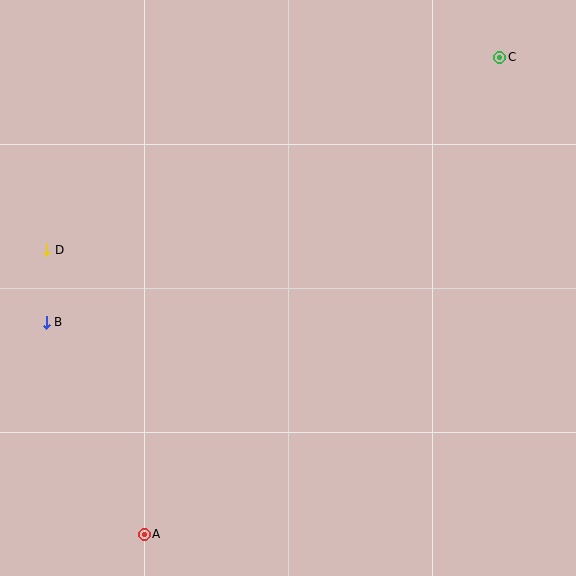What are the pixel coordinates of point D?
Point D is at (47, 250).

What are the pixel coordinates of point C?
Point C is at (500, 57).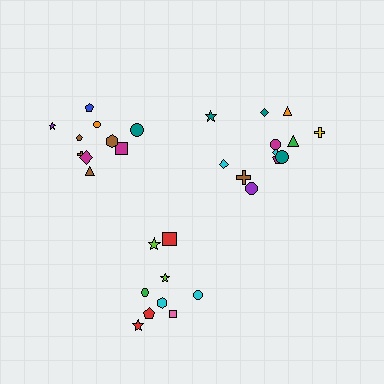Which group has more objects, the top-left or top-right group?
The top-right group.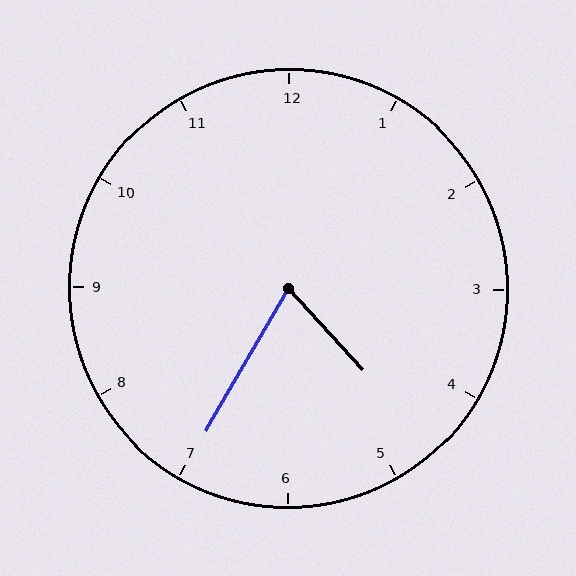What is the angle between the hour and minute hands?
Approximately 72 degrees.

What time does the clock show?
4:35.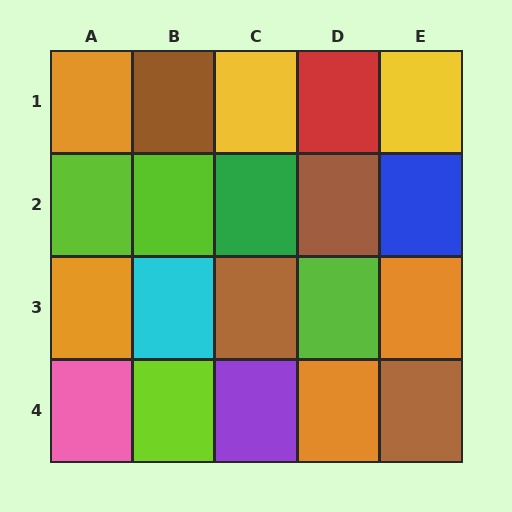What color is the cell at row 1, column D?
Red.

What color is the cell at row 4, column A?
Pink.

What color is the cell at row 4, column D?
Orange.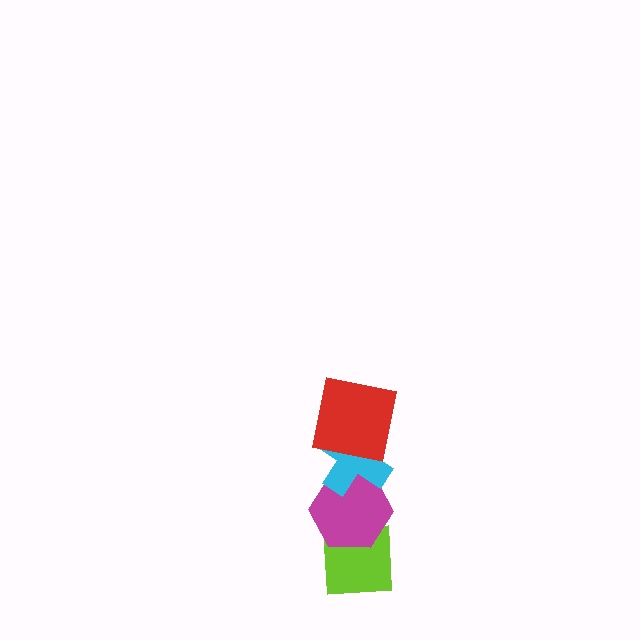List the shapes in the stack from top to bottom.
From top to bottom: the red square, the cyan cross, the magenta hexagon, the lime square.